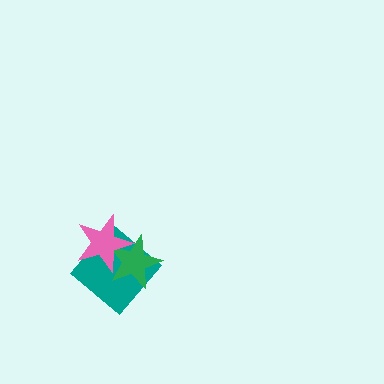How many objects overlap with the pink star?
2 objects overlap with the pink star.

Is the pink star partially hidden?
No, no other shape covers it.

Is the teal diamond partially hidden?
Yes, it is partially covered by another shape.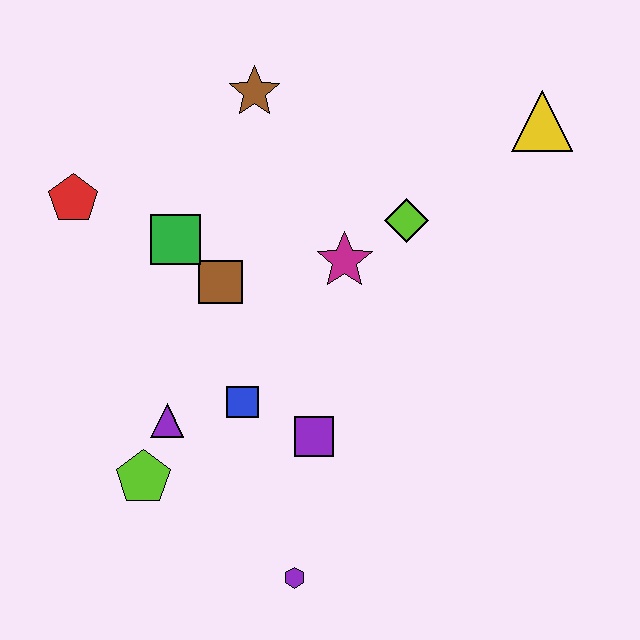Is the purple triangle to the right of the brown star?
No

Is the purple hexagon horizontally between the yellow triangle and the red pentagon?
Yes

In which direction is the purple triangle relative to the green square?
The purple triangle is below the green square.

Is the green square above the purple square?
Yes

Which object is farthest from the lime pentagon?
The yellow triangle is farthest from the lime pentagon.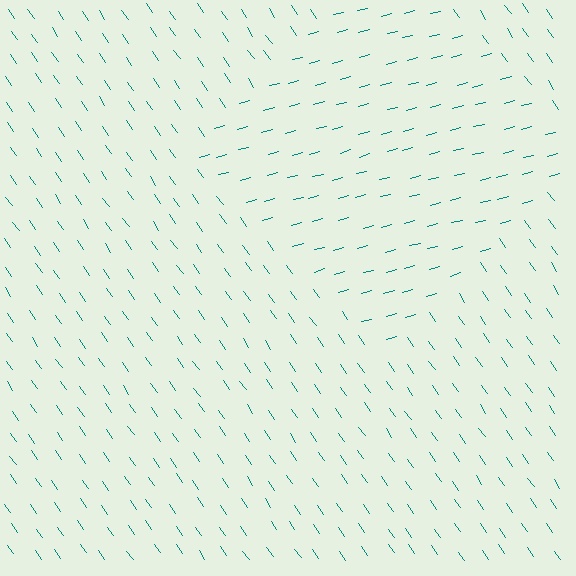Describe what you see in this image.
The image is filled with small teal line segments. A diamond region in the image has lines oriented differently from the surrounding lines, creating a visible texture boundary.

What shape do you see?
I see a diamond.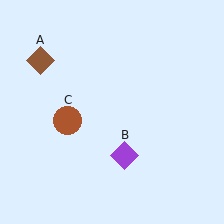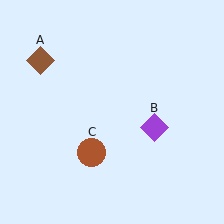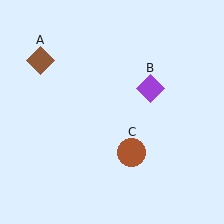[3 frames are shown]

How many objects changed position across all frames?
2 objects changed position: purple diamond (object B), brown circle (object C).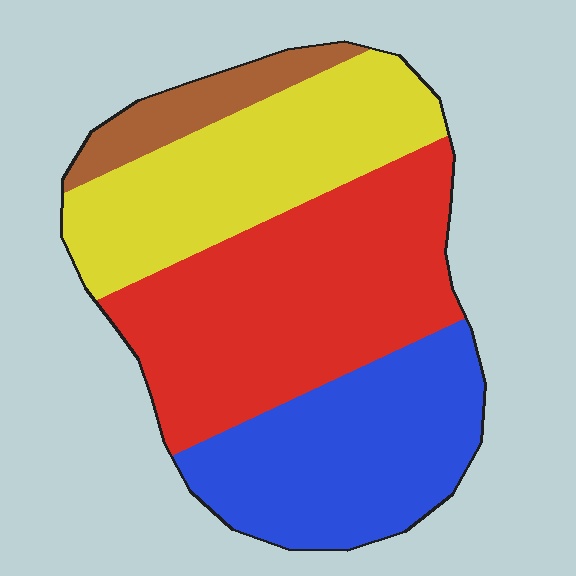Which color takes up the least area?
Brown, at roughly 10%.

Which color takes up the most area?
Red, at roughly 40%.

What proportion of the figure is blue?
Blue takes up about one quarter (1/4) of the figure.